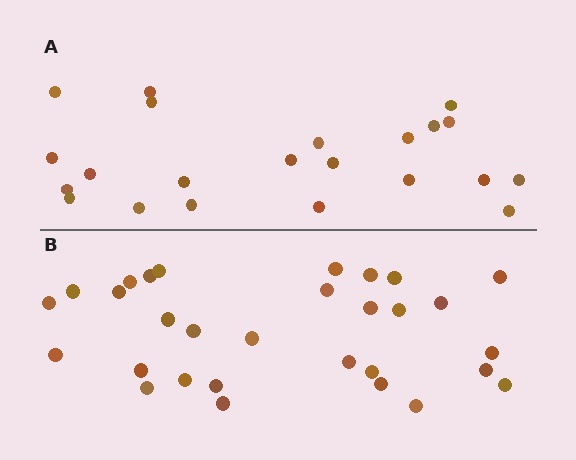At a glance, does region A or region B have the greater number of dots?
Region B (the bottom region) has more dots.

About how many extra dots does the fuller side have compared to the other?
Region B has roughly 8 or so more dots than region A.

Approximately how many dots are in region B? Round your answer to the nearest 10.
About 30 dots.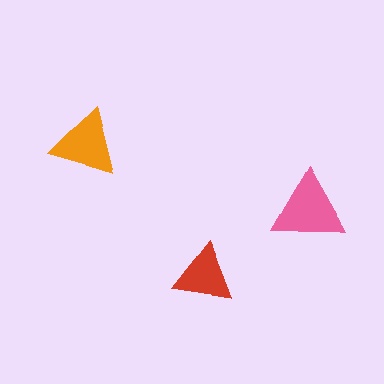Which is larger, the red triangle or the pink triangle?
The pink one.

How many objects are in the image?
There are 3 objects in the image.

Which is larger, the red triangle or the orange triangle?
The orange one.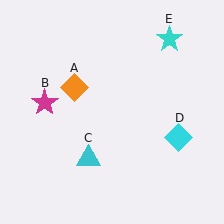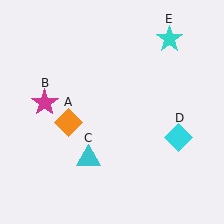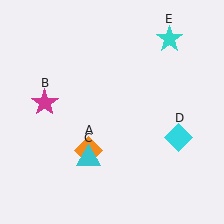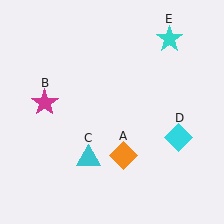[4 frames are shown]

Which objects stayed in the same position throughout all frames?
Magenta star (object B) and cyan triangle (object C) and cyan diamond (object D) and cyan star (object E) remained stationary.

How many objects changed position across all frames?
1 object changed position: orange diamond (object A).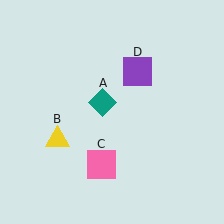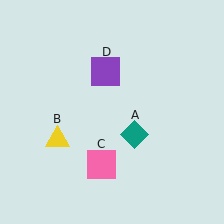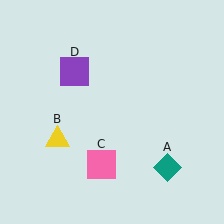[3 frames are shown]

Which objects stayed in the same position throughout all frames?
Yellow triangle (object B) and pink square (object C) remained stationary.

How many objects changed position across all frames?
2 objects changed position: teal diamond (object A), purple square (object D).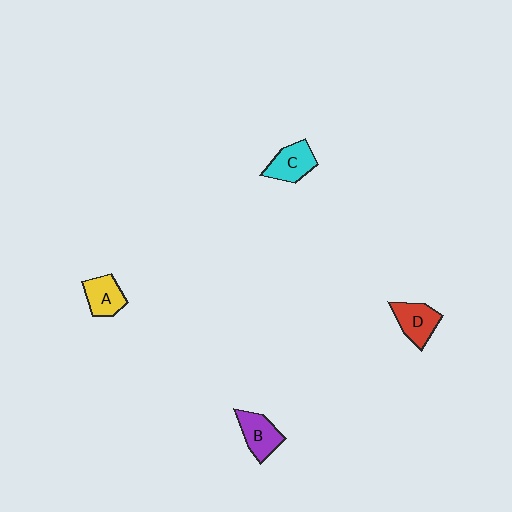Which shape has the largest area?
Shape D (red).